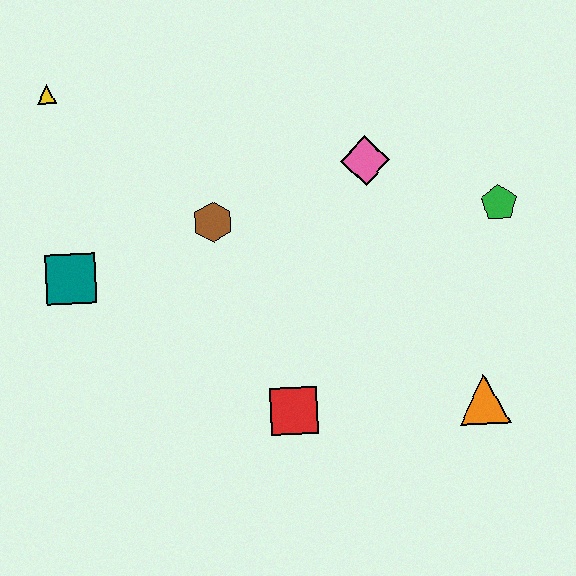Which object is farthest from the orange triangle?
The yellow triangle is farthest from the orange triangle.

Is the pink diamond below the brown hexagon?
No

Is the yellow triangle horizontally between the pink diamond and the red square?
No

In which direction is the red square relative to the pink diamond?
The red square is below the pink diamond.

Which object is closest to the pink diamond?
The green pentagon is closest to the pink diamond.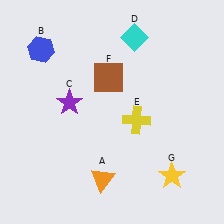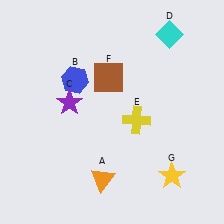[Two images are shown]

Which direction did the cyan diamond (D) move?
The cyan diamond (D) moved right.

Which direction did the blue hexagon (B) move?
The blue hexagon (B) moved right.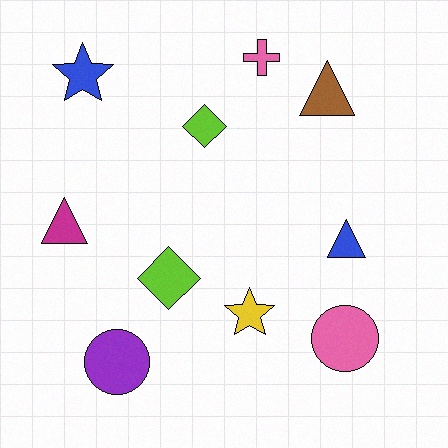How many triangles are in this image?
There are 3 triangles.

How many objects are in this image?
There are 10 objects.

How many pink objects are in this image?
There are 2 pink objects.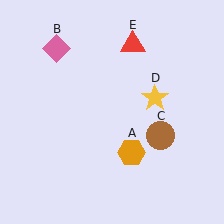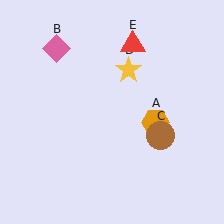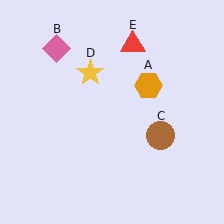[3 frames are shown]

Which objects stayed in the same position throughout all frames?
Pink diamond (object B) and brown circle (object C) and red triangle (object E) remained stationary.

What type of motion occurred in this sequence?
The orange hexagon (object A), yellow star (object D) rotated counterclockwise around the center of the scene.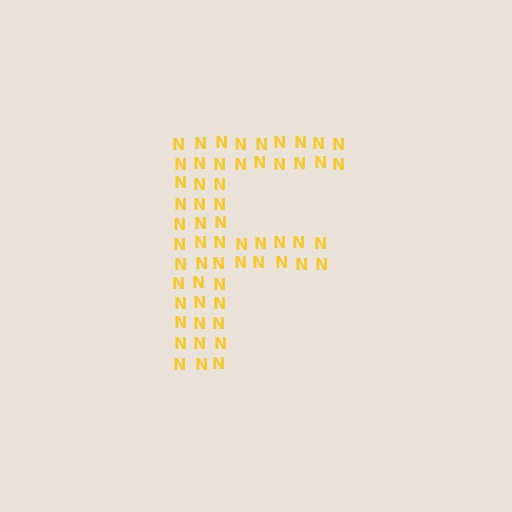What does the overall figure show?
The overall figure shows the letter F.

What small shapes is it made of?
It is made of small letter N's.